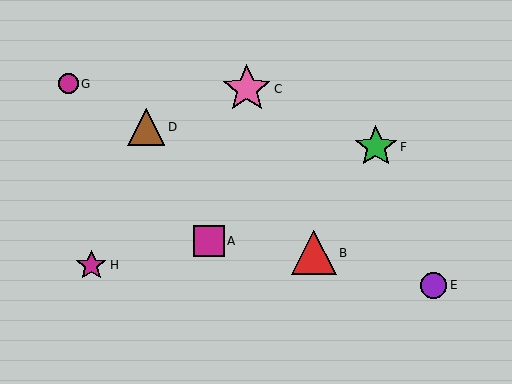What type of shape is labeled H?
Shape H is a magenta star.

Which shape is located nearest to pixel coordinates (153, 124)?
The brown triangle (labeled D) at (146, 127) is nearest to that location.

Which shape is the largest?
The pink star (labeled C) is the largest.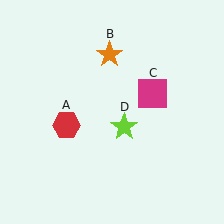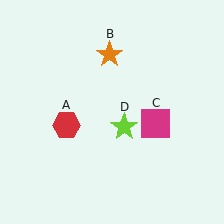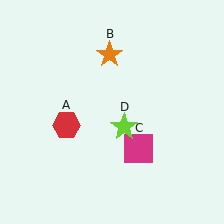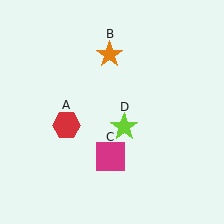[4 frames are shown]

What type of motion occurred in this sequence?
The magenta square (object C) rotated clockwise around the center of the scene.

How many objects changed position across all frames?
1 object changed position: magenta square (object C).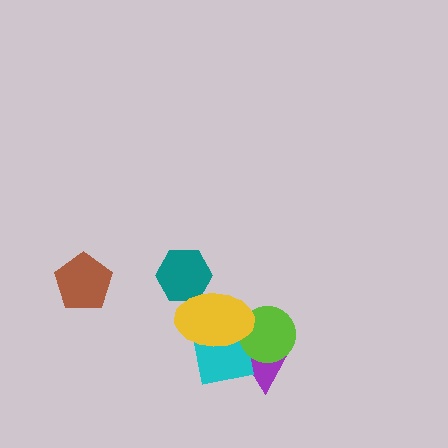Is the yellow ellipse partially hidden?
No, no other shape covers it.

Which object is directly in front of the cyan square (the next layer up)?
The lime circle is directly in front of the cyan square.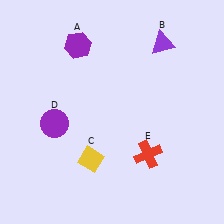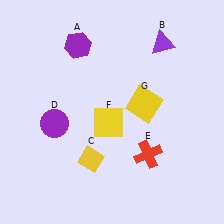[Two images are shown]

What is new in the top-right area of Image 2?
A yellow square (G) was added in the top-right area of Image 2.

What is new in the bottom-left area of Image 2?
A yellow square (F) was added in the bottom-left area of Image 2.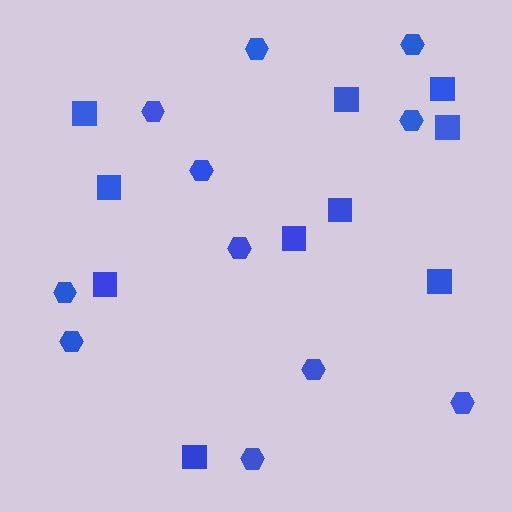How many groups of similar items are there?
There are 2 groups: one group of hexagons (11) and one group of squares (10).